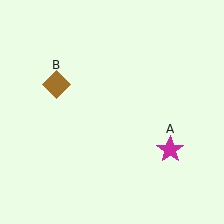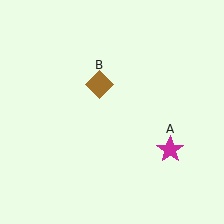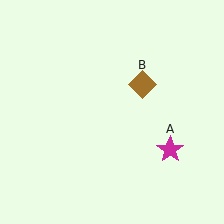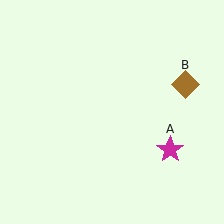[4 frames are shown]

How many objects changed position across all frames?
1 object changed position: brown diamond (object B).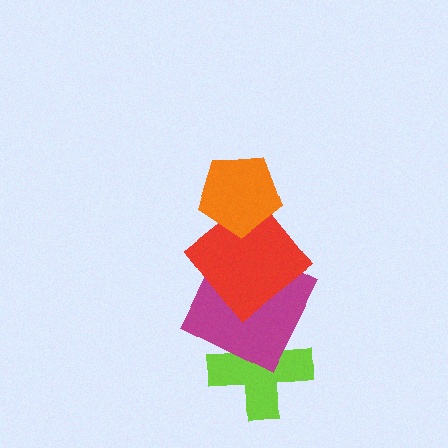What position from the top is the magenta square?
The magenta square is 3rd from the top.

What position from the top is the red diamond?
The red diamond is 2nd from the top.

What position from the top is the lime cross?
The lime cross is 4th from the top.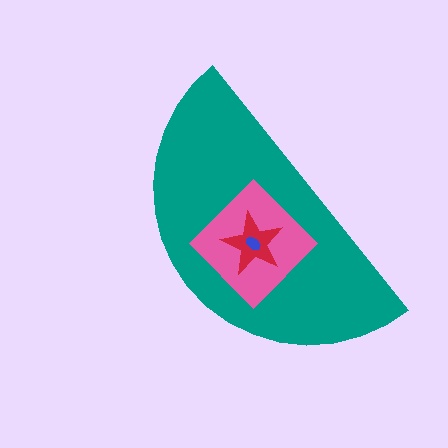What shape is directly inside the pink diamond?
The red star.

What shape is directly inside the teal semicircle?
The pink diamond.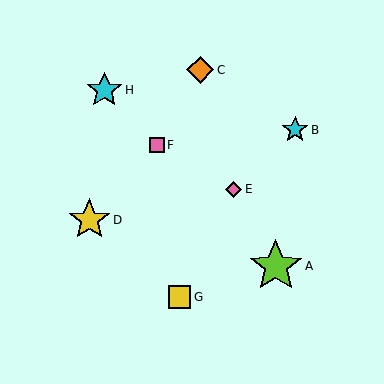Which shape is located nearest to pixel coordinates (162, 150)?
The pink square (labeled F) at (157, 145) is nearest to that location.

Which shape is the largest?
The lime star (labeled A) is the largest.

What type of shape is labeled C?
Shape C is an orange diamond.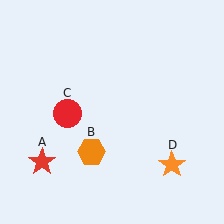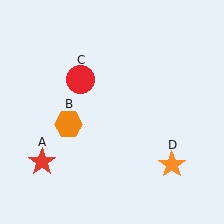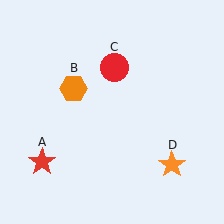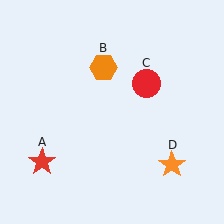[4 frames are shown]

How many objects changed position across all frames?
2 objects changed position: orange hexagon (object B), red circle (object C).